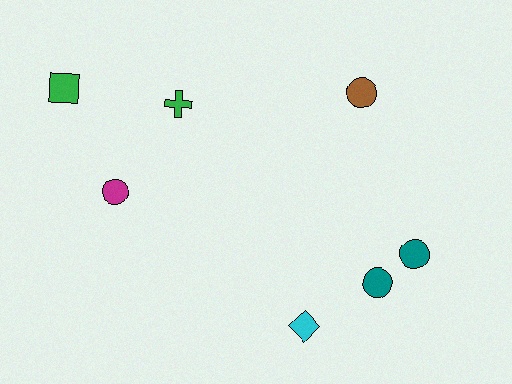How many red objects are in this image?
There are no red objects.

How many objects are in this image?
There are 7 objects.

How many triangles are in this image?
There are no triangles.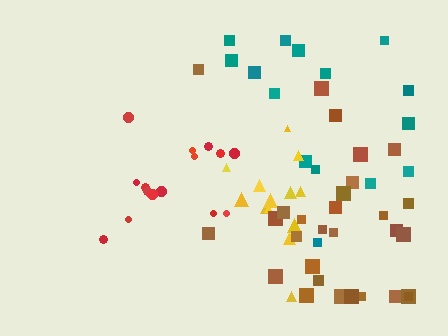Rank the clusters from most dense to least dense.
red, yellow, brown, teal.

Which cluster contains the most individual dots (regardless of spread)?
Brown (29).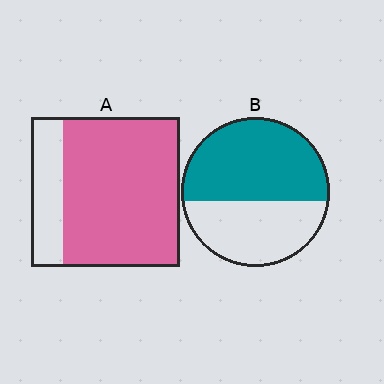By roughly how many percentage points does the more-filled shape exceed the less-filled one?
By roughly 20 percentage points (A over B).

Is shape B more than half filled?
Yes.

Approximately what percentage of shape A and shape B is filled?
A is approximately 80% and B is approximately 60%.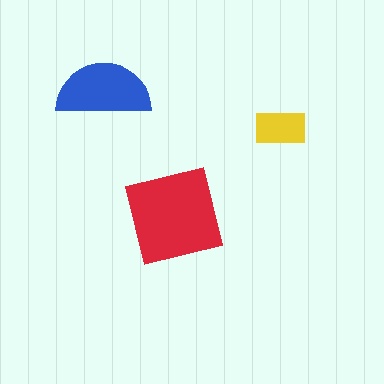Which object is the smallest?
The yellow rectangle.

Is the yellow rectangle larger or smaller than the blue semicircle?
Smaller.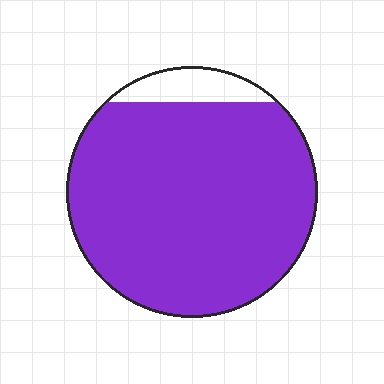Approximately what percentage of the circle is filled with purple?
Approximately 90%.